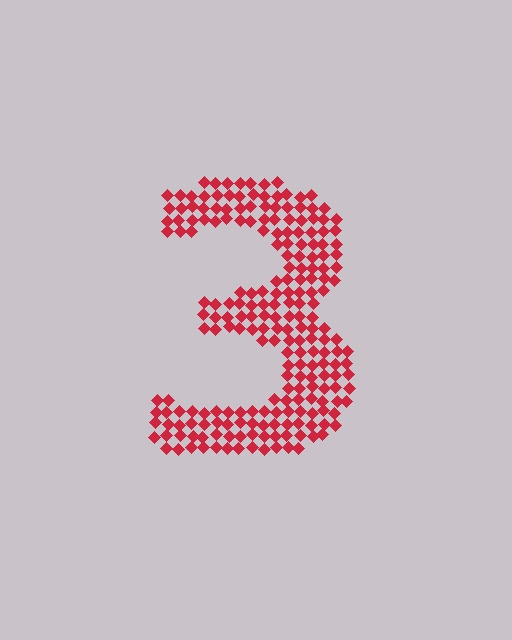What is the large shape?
The large shape is the digit 3.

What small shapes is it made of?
It is made of small diamonds.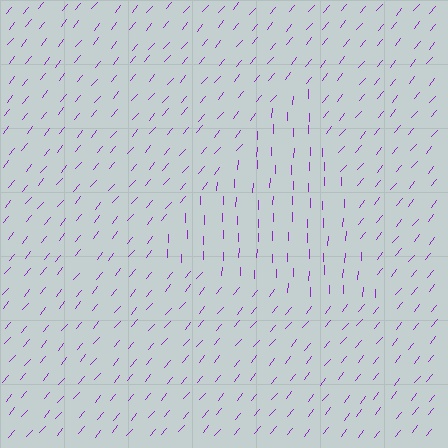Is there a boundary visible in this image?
Yes, there is a texture boundary formed by a change in line orientation.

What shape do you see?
I see a triangle.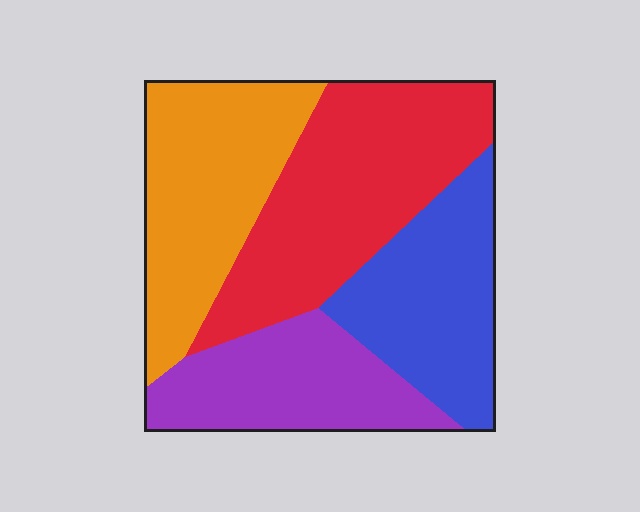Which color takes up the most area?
Red, at roughly 30%.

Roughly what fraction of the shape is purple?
Purple covers 20% of the shape.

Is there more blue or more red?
Red.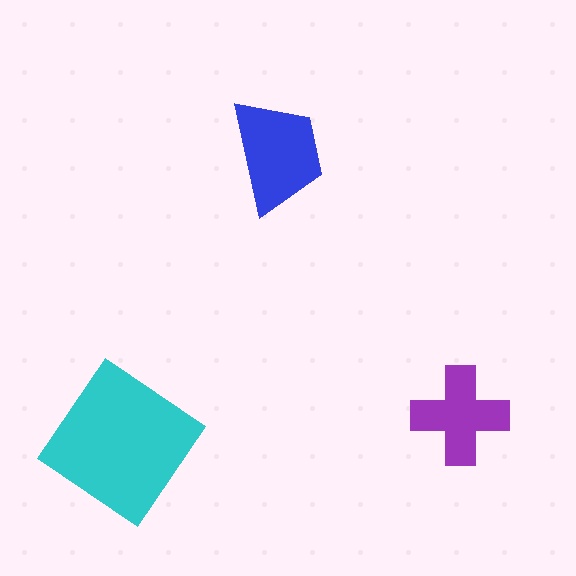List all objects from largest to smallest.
The cyan diamond, the blue trapezoid, the purple cross.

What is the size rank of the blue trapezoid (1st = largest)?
2nd.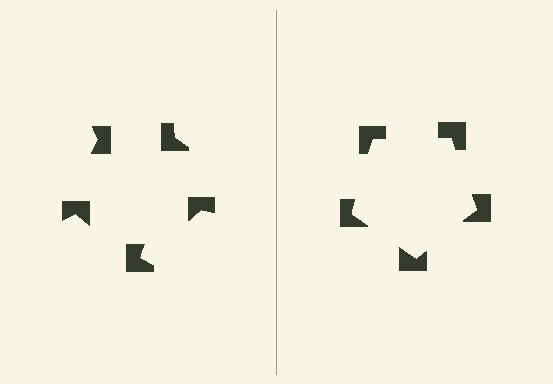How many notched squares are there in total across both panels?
10 — 5 on each side.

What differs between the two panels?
The notched squares are positioned identically on both sides; only the wedge orientations differ. On the right they align to a pentagon; on the left they are misaligned.